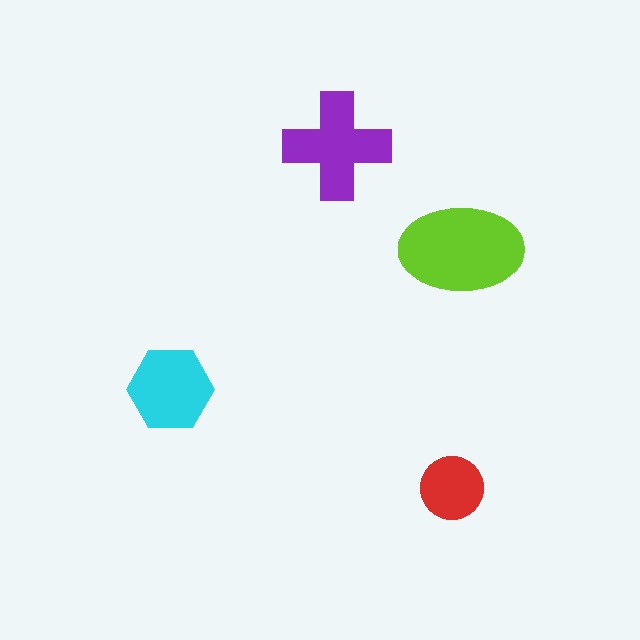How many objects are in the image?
There are 4 objects in the image.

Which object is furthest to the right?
The lime ellipse is rightmost.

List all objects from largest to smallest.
The lime ellipse, the purple cross, the cyan hexagon, the red circle.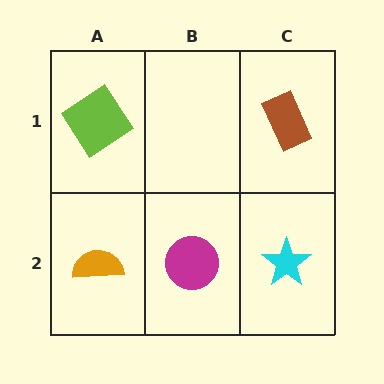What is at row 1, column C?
A brown rectangle.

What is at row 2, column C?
A cyan star.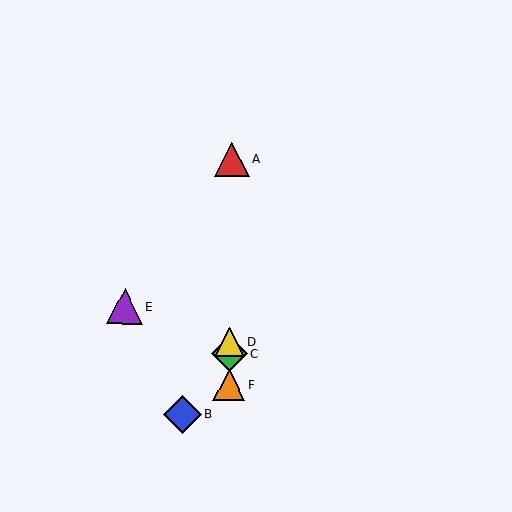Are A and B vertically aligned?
No, A is at x≈232 and B is at x≈183.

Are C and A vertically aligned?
Yes, both are at x≈229.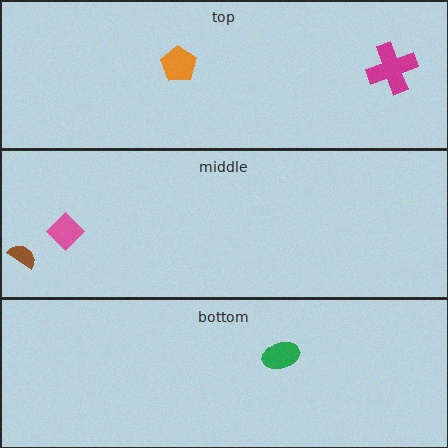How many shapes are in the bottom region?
1.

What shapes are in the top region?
The magenta cross, the orange pentagon.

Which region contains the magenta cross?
The top region.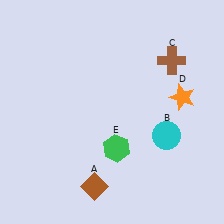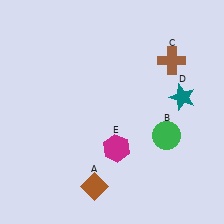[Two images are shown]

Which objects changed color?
B changed from cyan to green. D changed from orange to teal. E changed from green to magenta.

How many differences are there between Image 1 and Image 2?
There are 3 differences between the two images.